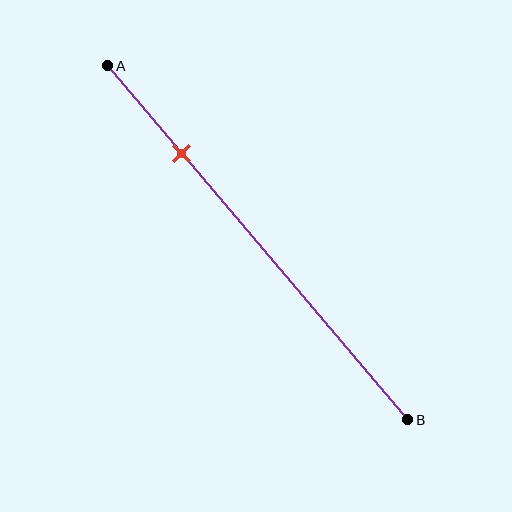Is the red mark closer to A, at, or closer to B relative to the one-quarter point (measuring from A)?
The red mark is approximately at the one-quarter point of segment AB.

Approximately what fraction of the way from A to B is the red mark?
The red mark is approximately 25% of the way from A to B.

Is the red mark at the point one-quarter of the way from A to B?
Yes, the mark is approximately at the one-quarter point.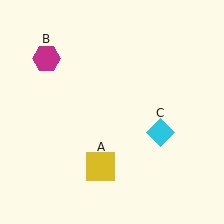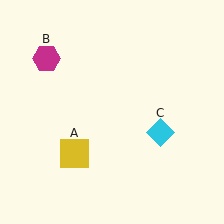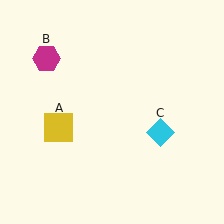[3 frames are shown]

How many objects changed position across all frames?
1 object changed position: yellow square (object A).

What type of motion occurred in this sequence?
The yellow square (object A) rotated clockwise around the center of the scene.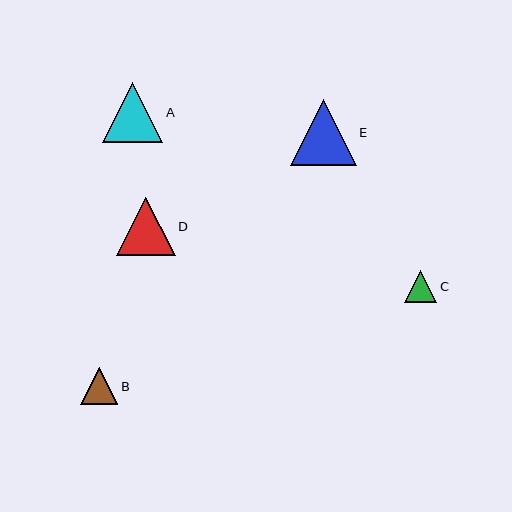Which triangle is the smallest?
Triangle C is the smallest with a size of approximately 32 pixels.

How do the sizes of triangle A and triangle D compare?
Triangle A and triangle D are approximately the same size.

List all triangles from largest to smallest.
From largest to smallest: E, A, D, B, C.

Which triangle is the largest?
Triangle E is the largest with a size of approximately 66 pixels.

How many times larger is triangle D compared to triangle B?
Triangle D is approximately 1.6 times the size of triangle B.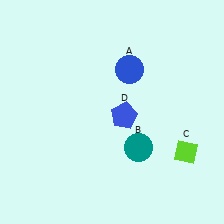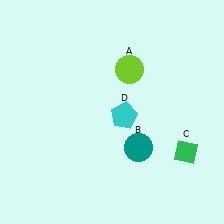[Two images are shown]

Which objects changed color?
A changed from blue to lime. C changed from lime to green. D changed from blue to cyan.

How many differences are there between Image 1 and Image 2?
There are 3 differences between the two images.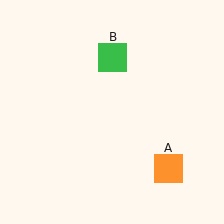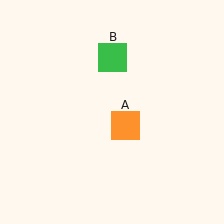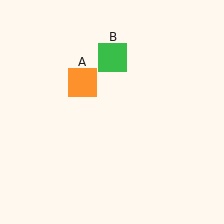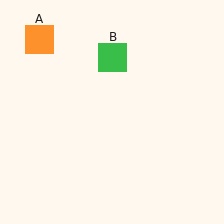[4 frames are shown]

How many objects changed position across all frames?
1 object changed position: orange square (object A).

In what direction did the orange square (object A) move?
The orange square (object A) moved up and to the left.